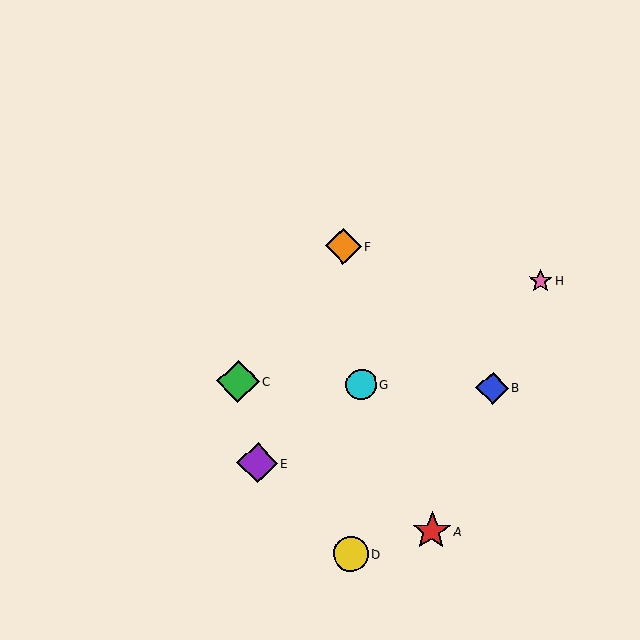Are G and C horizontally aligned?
Yes, both are at y≈385.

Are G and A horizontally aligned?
No, G is at y≈385 and A is at y≈531.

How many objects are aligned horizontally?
3 objects (B, C, G) are aligned horizontally.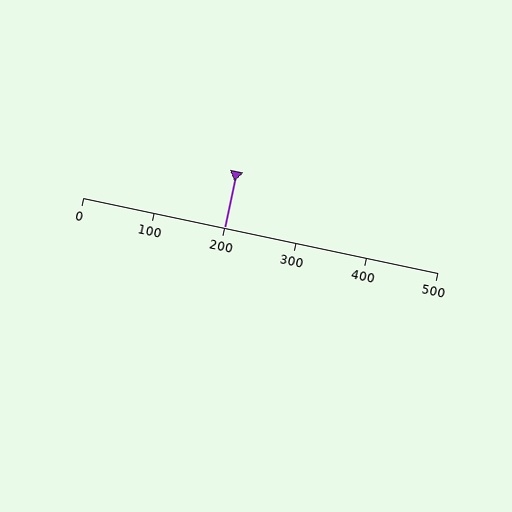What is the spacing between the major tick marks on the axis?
The major ticks are spaced 100 apart.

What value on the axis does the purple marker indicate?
The marker indicates approximately 200.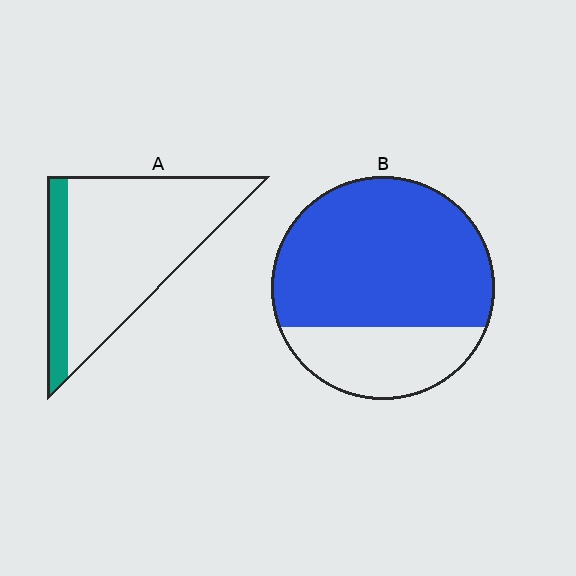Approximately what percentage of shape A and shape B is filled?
A is approximately 20% and B is approximately 70%.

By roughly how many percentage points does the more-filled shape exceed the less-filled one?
By roughly 55 percentage points (B over A).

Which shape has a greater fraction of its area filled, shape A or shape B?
Shape B.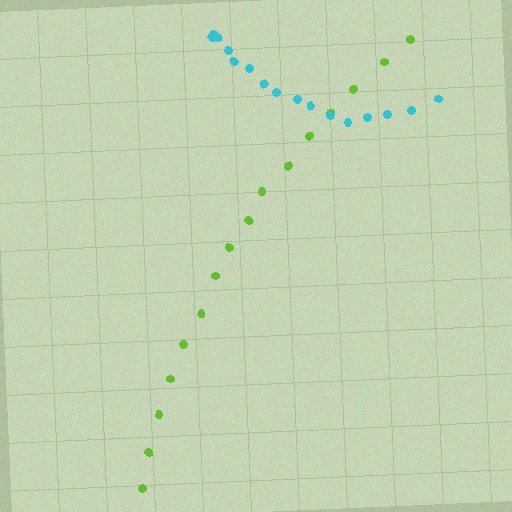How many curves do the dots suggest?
There are 2 distinct paths.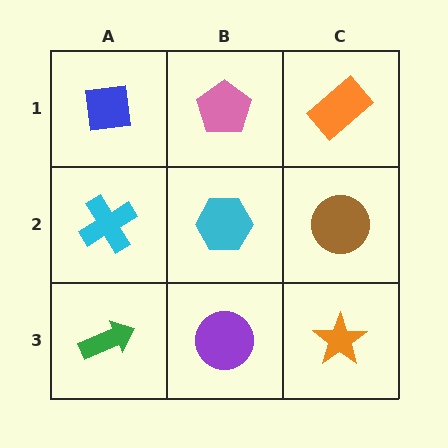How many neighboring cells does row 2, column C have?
3.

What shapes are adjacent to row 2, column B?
A pink pentagon (row 1, column B), a purple circle (row 3, column B), a cyan cross (row 2, column A), a brown circle (row 2, column C).